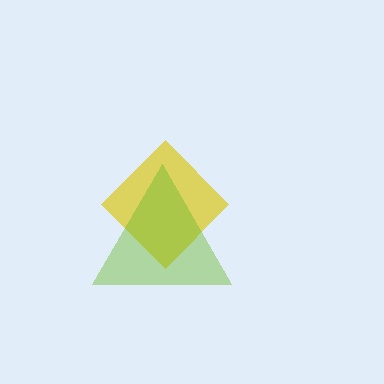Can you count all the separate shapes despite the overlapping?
Yes, there are 2 separate shapes.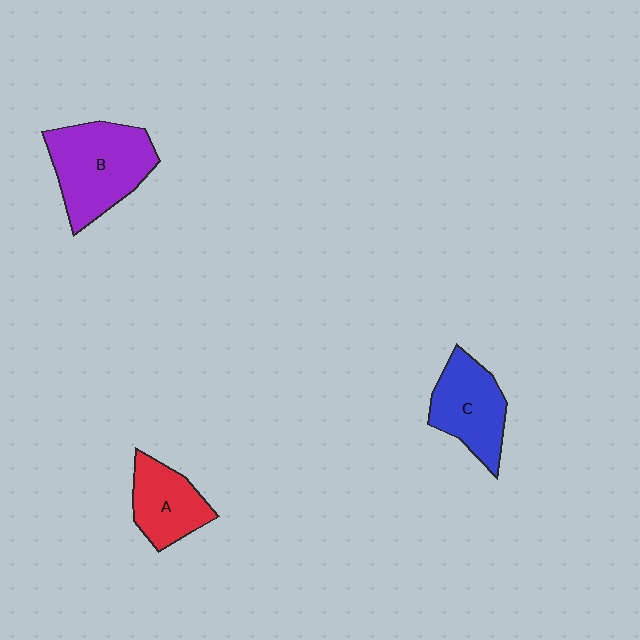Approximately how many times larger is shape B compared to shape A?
Approximately 1.6 times.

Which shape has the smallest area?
Shape A (red).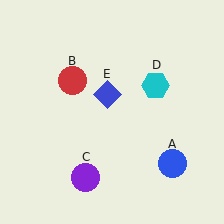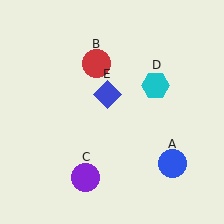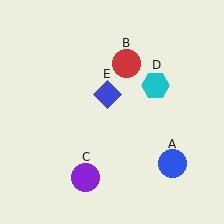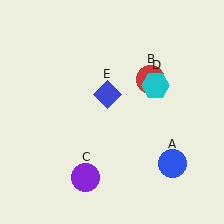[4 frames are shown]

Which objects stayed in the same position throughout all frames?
Blue circle (object A) and purple circle (object C) and cyan hexagon (object D) and blue diamond (object E) remained stationary.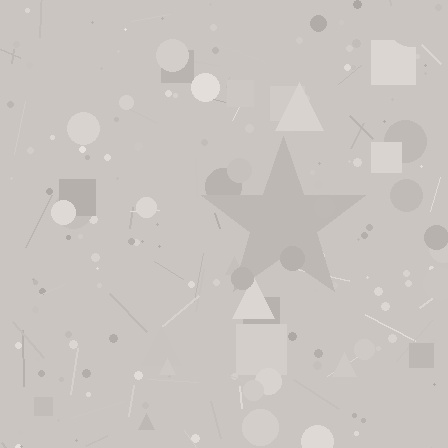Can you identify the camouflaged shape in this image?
The camouflaged shape is a star.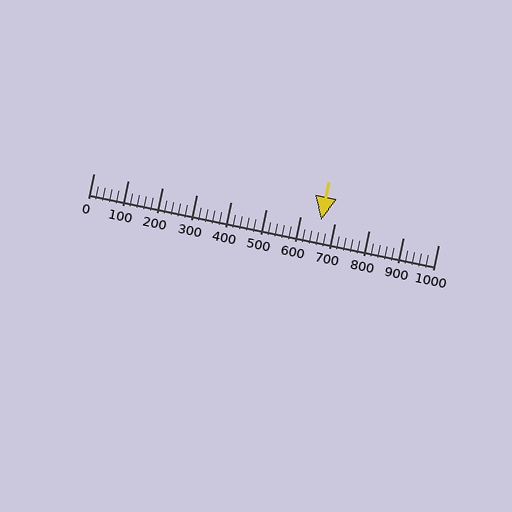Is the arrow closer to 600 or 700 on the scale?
The arrow is closer to 700.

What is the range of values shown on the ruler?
The ruler shows values from 0 to 1000.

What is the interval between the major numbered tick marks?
The major tick marks are spaced 100 units apart.